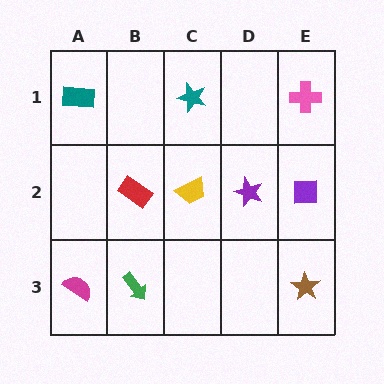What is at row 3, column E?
A brown star.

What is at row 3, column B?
A green arrow.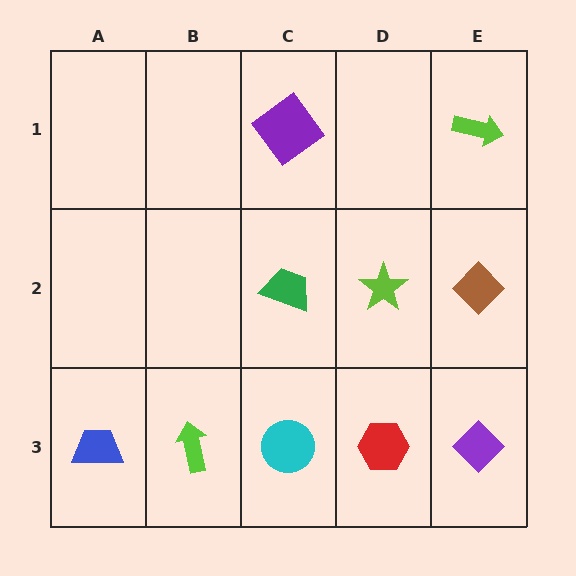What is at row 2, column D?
A lime star.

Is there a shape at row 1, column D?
No, that cell is empty.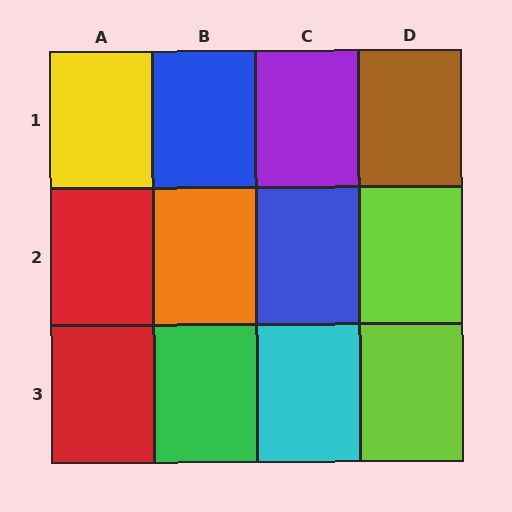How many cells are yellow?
1 cell is yellow.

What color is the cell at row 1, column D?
Brown.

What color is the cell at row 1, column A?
Yellow.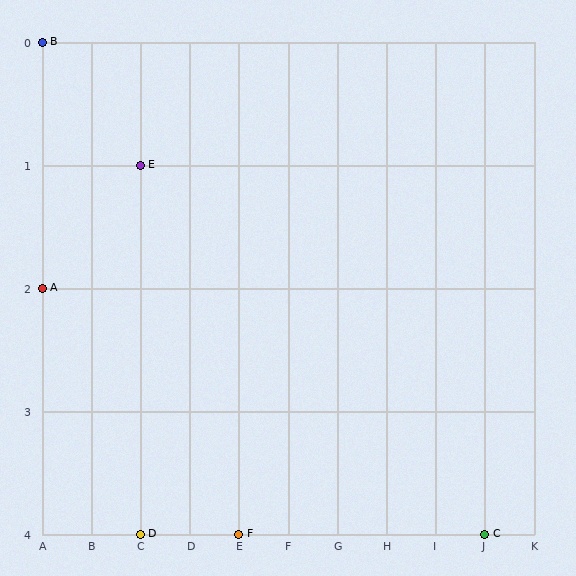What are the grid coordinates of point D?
Point D is at grid coordinates (C, 4).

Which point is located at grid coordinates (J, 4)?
Point C is at (J, 4).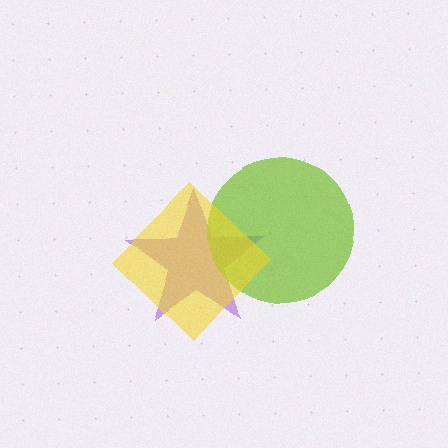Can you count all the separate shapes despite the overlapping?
Yes, there are 3 separate shapes.